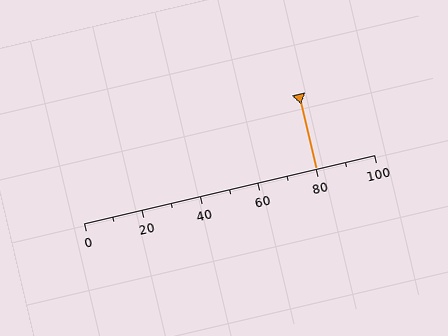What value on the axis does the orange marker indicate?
The marker indicates approximately 80.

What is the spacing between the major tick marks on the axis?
The major ticks are spaced 20 apart.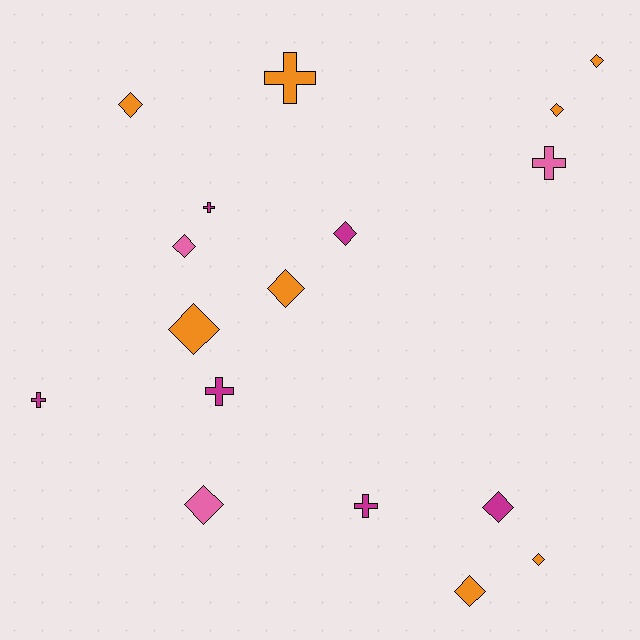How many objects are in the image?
There are 17 objects.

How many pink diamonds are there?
There are 2 pink diamonds.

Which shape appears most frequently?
Diamond, with 11 objects.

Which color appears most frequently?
Orange, with 8 objects.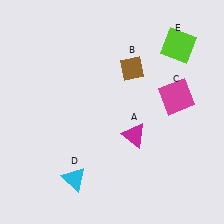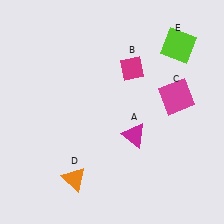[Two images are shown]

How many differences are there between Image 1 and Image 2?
There are 2 differences between the two images.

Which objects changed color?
B changed from brown to magenta. D changed from cyan to orange.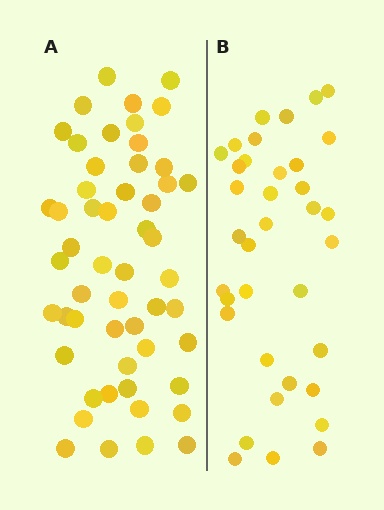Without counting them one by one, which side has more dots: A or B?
Region A (the left region) has more dots.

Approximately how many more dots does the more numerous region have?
Region A has approximately 15 more dots than region B.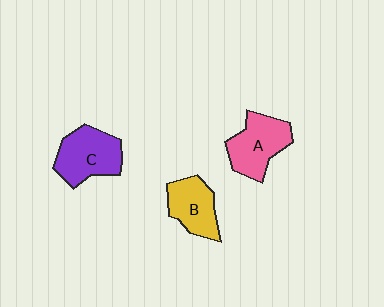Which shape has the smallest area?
Shape B (yellow).